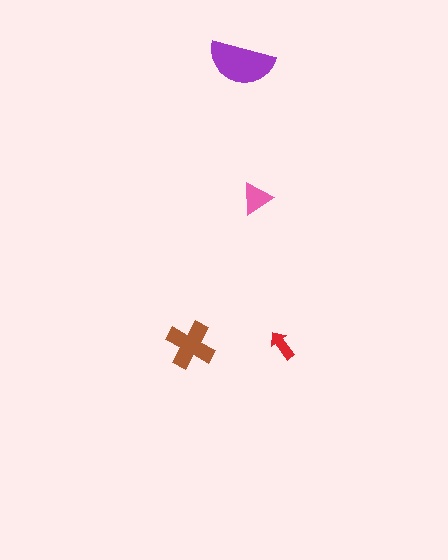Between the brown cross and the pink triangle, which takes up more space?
The brown cross.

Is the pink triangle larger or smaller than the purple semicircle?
Smaller.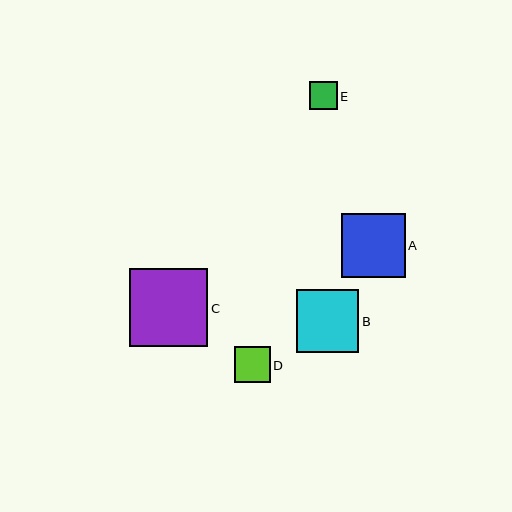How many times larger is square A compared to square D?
Square A is approximately 1.8 times the size of square D.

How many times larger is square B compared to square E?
Square B is approximately 2.2 times the size of square E.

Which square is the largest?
Square C is the largest with a size of approximately 78 pixels.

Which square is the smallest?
Square E is the smallest with a size of approximately 28 pixels.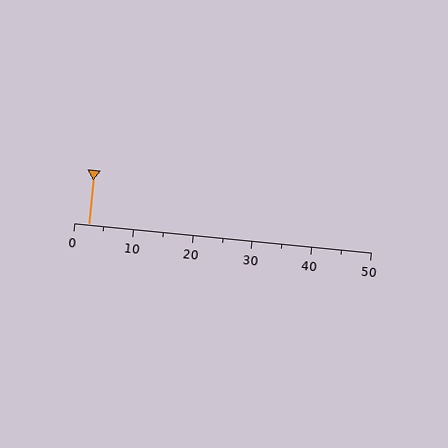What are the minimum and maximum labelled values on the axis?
The axis runs from 0 to 50.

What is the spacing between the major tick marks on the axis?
The major ticks are spaced 10 apart.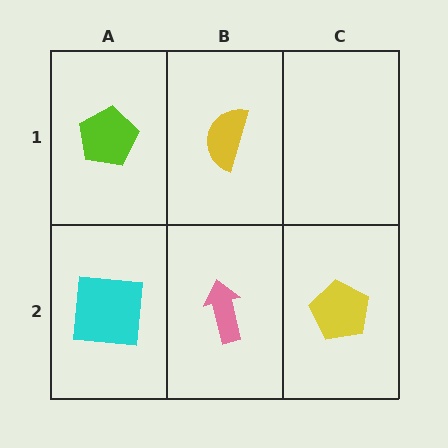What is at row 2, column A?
A cyan square.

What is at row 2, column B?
A pink arrow.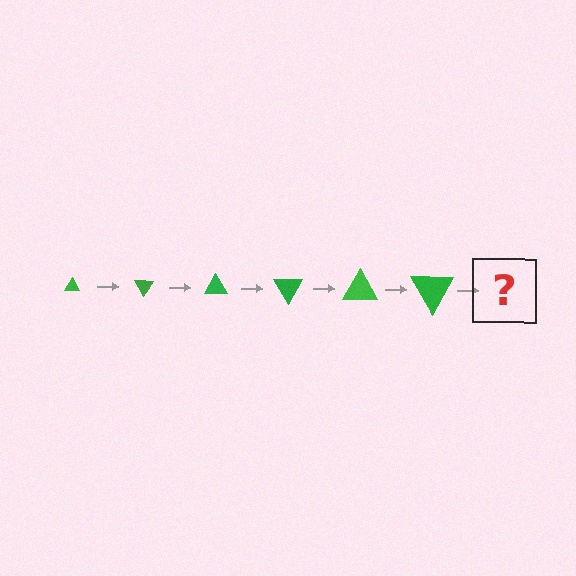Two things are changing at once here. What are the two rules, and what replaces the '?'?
The two rules are that the triangle grows larger each step and it rotates 60 degrees each step. The '?' should be a triangle, larger than the previous one and rotated 360 degrees from the start.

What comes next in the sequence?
The next element should be a triangle, larger than the previous one and rotated 360 degrees from the start.